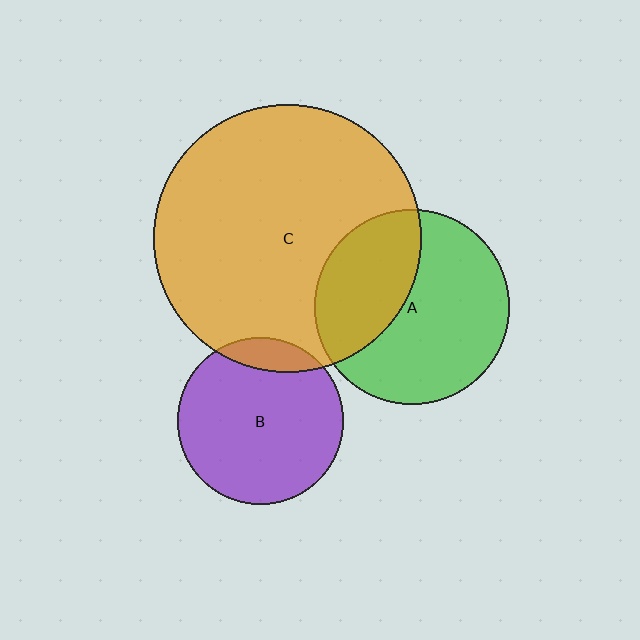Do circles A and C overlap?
Yes.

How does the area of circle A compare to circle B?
Approximately 1.4 times.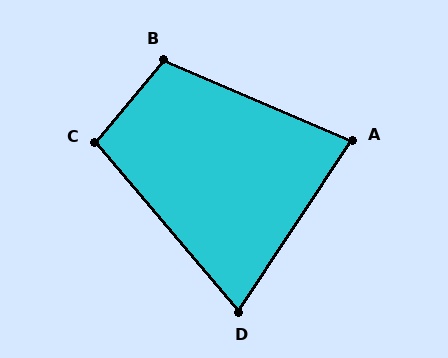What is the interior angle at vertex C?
Approximately 100 degrees (obtuse).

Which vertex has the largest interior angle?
B, at approximately 106 degrees.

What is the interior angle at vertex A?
Approximately 80 degrees (acute).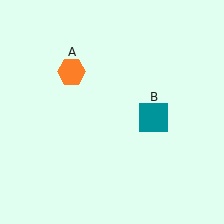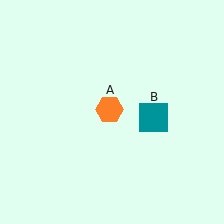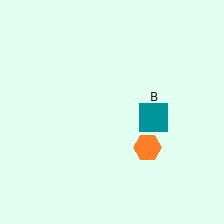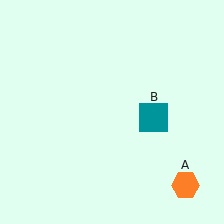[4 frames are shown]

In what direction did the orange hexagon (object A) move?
The orange hexagon (object A) moved down and to the right.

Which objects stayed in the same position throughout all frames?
Teal square (object B) remained stationary.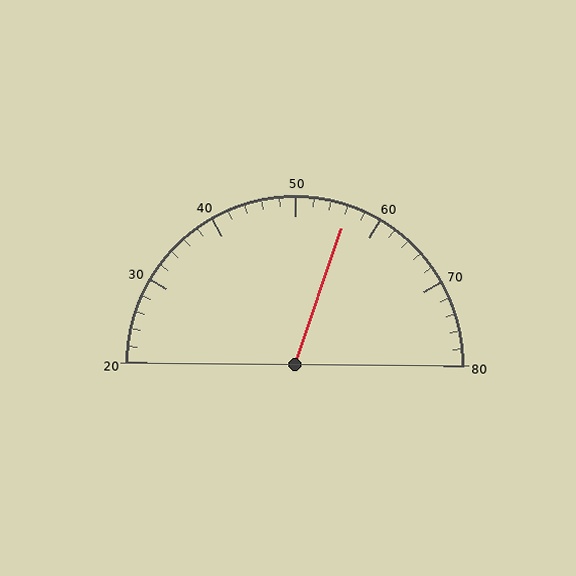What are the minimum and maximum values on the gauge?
The gauge ranges from 20 to 80.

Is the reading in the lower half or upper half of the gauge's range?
The reading is in the upper half of the range (20 to 80).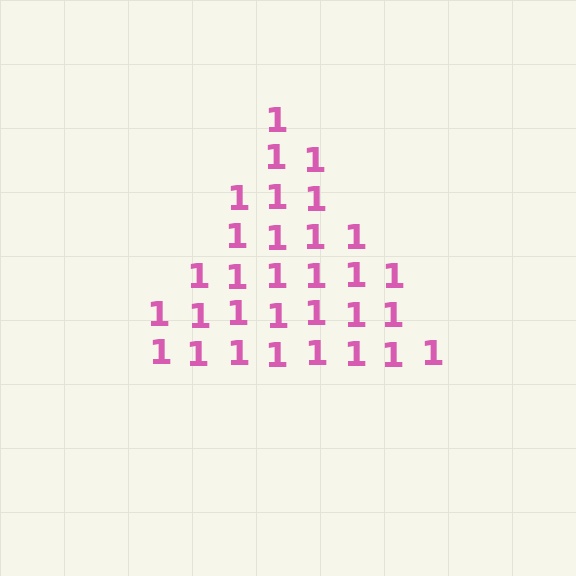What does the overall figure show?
The overall figure shows a triangle.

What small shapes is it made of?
It is made of small digit 1's.